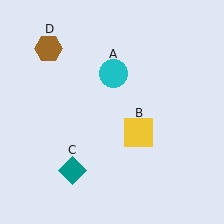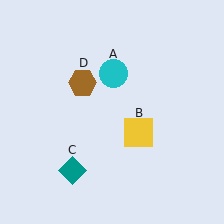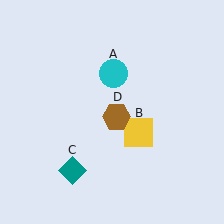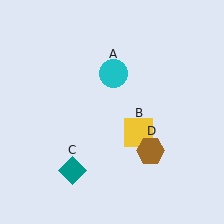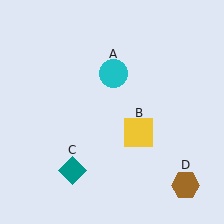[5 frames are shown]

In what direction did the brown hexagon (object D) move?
The brown hexagon (object D) moved down and to the right.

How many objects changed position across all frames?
1 object changed position: brown hexagon (object D).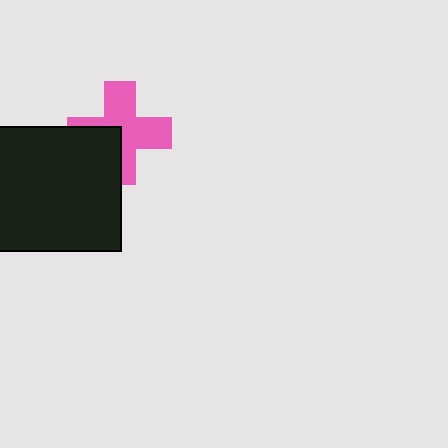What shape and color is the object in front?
The object in front is a black rectangle.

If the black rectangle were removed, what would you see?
You would see the complete pink cross.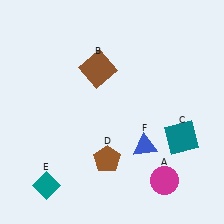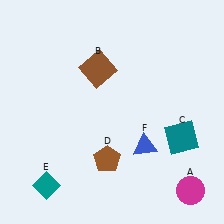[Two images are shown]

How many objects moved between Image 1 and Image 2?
1 object moved between the two images.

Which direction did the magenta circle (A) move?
The magenta circle (A) moved right.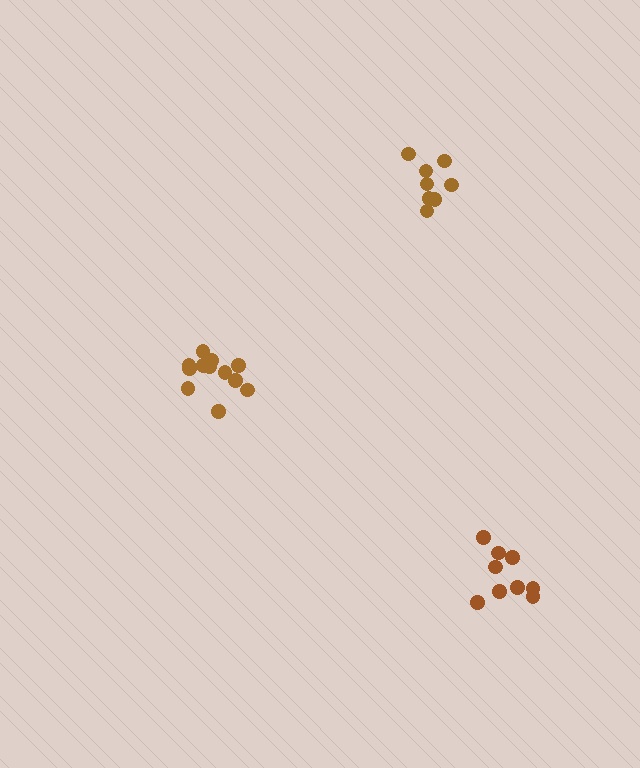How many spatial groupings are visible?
There are 3 spatial groupings.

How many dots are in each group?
Group 1: 8 dots, Group 2: 9 dots, Group 3: 12 dots (29 total).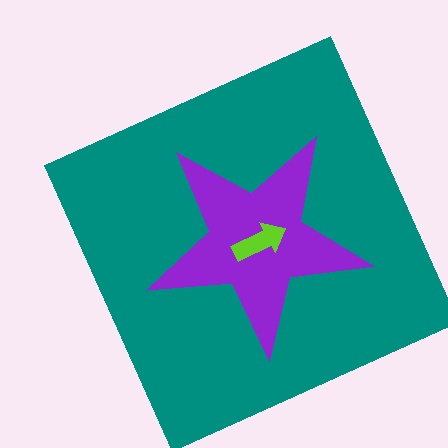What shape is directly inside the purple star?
The lime arrow.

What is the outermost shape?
The teal square.